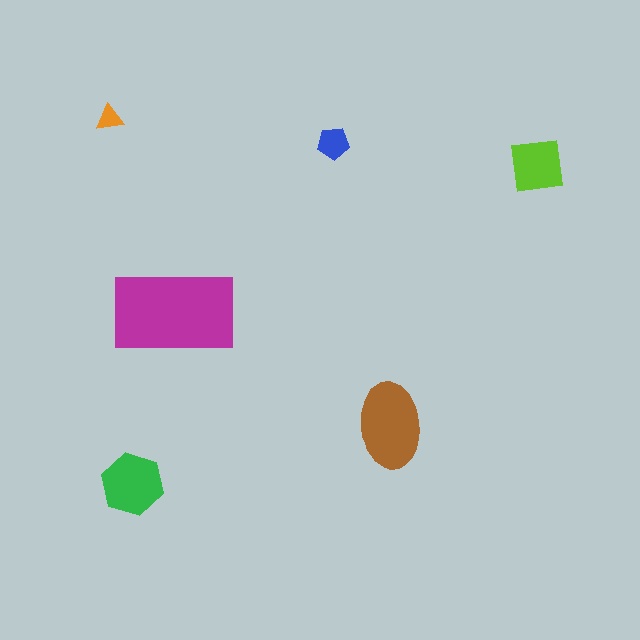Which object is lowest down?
The green hexagon is bottommost.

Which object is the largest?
The magenta rectangle.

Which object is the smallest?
The orange triangle.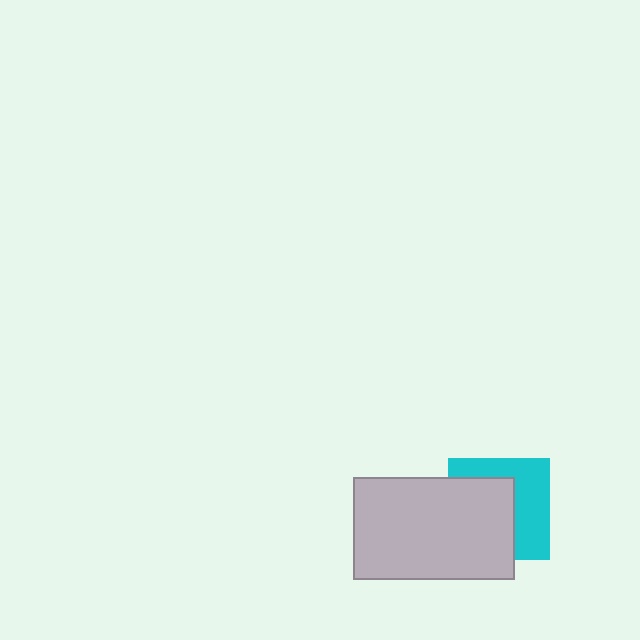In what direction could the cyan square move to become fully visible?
The cyan square could move right. That would shift it out from behind the light gray rectangle entirely.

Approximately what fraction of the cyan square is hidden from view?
Roughly 54% of the cyan square is hidden behind the light gray rectangle.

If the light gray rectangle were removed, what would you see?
You would see the complete cyan square.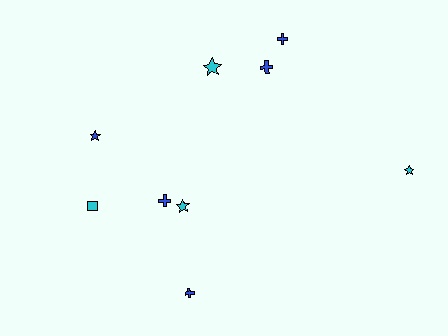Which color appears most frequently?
Blue, with 5 objects.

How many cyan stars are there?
There are 3 cyan stars.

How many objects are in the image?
There are 9 objects.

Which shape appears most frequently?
Star, with 4 objects.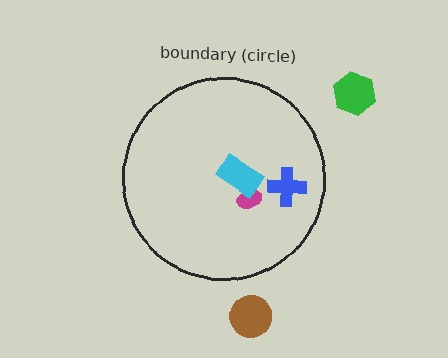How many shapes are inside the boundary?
3 inside, 2 outside.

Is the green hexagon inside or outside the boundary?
Outside.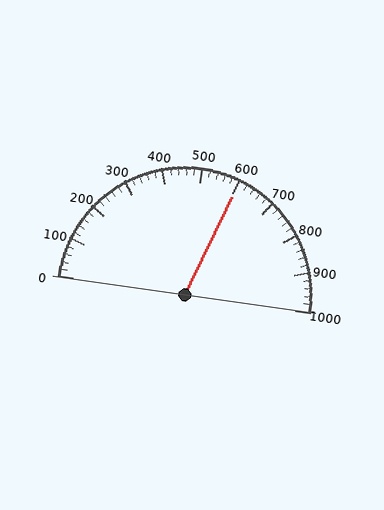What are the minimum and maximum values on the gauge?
The gauge ranges from 0 to 1000.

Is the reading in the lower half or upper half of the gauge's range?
The reading is in the upper half of the range (0 to 1000).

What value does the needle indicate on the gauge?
The needle indicates approximately 600.